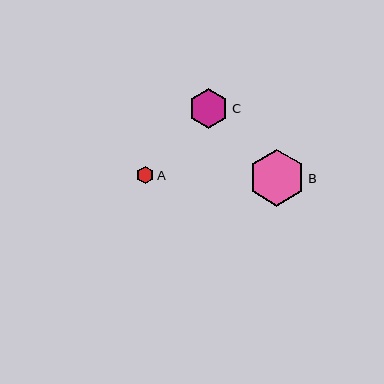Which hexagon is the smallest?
Hexagon A is the smallest with a size of approximately 17 pixels.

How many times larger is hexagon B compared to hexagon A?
Hexagon B is approximately 3.3 times the size of hexagon A.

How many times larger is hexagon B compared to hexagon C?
Hexagon B is approximately 1.4 times the size of hexagon C.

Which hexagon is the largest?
Hexagon B is the largest with a size of approximately 57 pixels.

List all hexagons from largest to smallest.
From largest to smallest: B, C, A.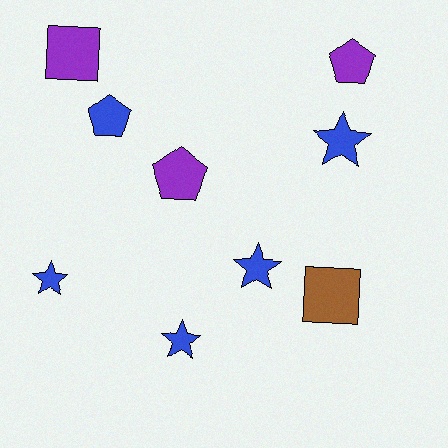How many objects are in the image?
There are 9 objects.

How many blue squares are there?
There are no blue squares.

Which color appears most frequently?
Blue, with 5 objects.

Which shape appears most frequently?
Star, with 4 objects.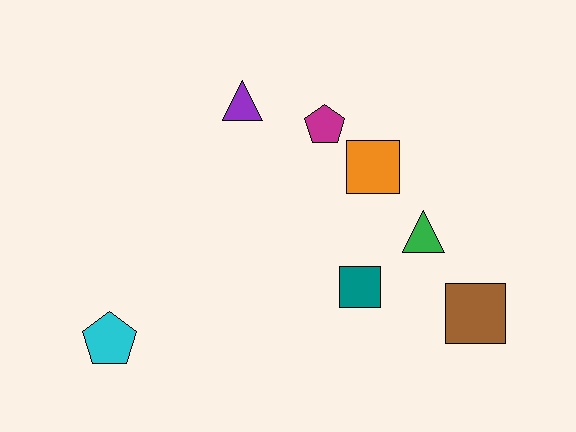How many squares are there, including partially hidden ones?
There are 3 squares.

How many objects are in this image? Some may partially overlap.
There are 7 objects.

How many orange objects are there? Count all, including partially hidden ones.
There is 1 orange object.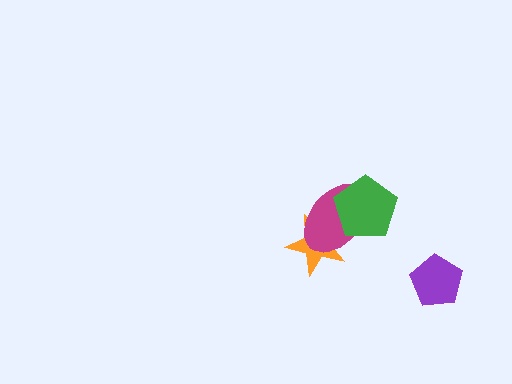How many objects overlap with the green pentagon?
1 object overlaps with the green pentagon.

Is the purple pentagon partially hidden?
No, no other shape covers it.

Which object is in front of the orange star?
The magenta ellipse is in front of the orange star.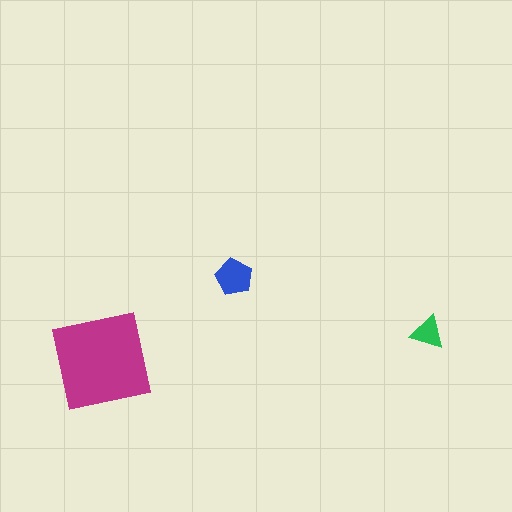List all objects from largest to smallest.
The magenta square, the blue pentagon, the green triangle.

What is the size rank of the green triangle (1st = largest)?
3rd.